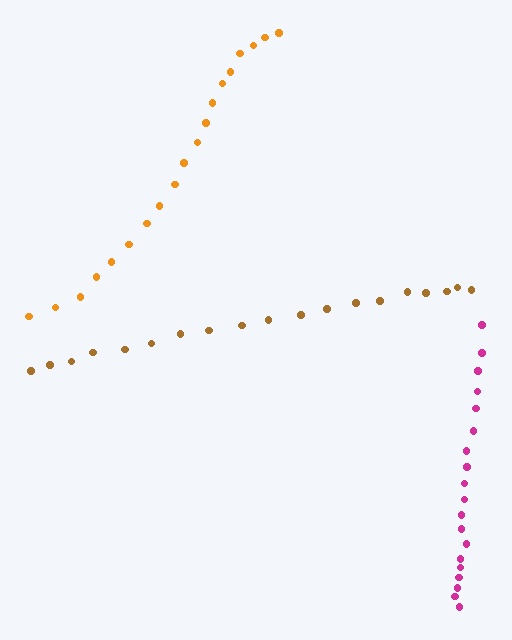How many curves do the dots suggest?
There are 3 distinct paths.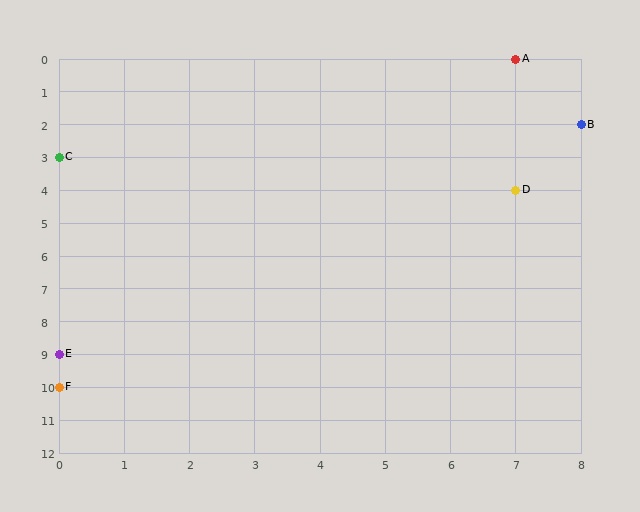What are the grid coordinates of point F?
Point F is at grid coordinates (0, 10).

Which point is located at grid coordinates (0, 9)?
Point E is at (0, 9).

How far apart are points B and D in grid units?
Points B and D are 1 column and 2 rows apart (about 2.2 grid units diagonally).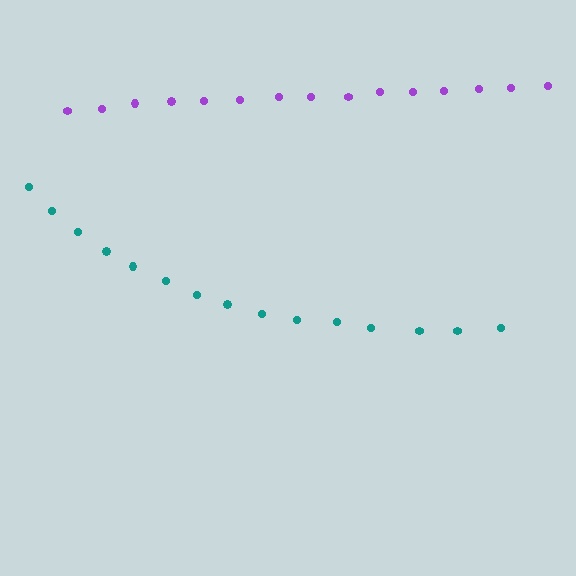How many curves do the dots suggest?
There are 2 distinct paths.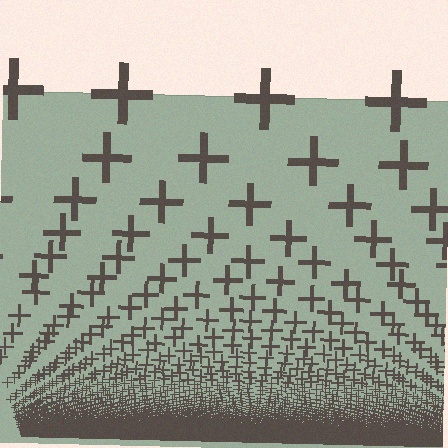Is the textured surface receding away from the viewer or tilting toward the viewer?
The surface appears to tilt toward the viewer. Texture elements get larger and sparser toward the top.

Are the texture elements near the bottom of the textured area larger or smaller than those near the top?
Smaller. The gradient is inverted — elements near the bottom are smaller and denser.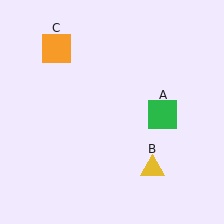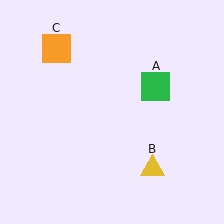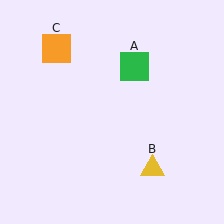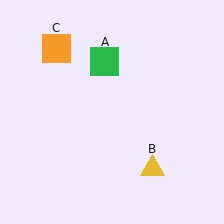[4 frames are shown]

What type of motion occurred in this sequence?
The green square (object A) rotated counterclockwise around the center of the scene.